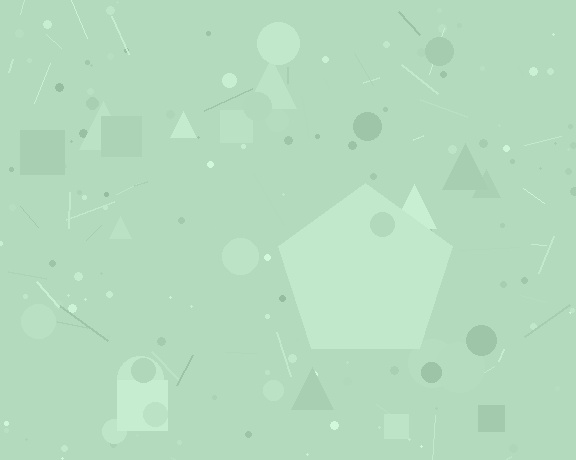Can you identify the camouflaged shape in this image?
The camouflaged shape is a pentagon.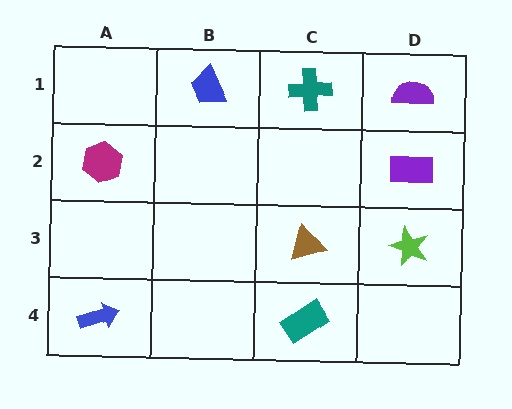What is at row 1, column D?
A purple semicircle.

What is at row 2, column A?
A magenta hexagon.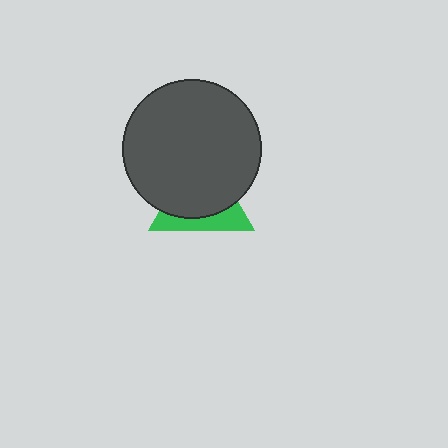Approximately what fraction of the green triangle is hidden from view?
Roughly 66% of the green triangle is hidden behind the dark gray circle.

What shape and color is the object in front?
The object in front is a dark gray circle.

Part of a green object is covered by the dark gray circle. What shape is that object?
It is a triangle.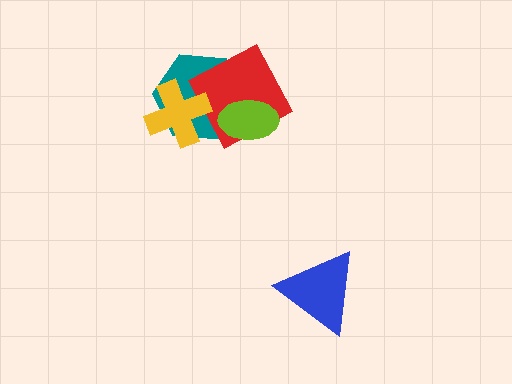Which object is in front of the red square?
The lime ellipse is in front of the red square.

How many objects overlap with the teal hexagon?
3 objects overlap with the teal hexagon.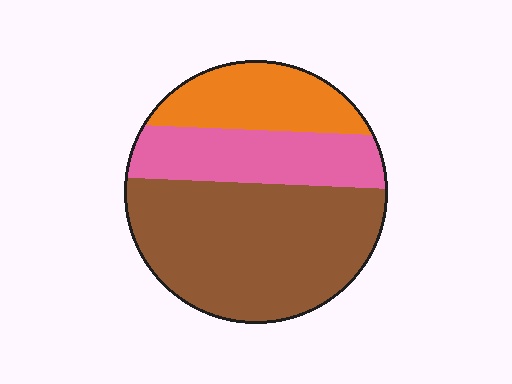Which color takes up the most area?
Brown, at roughly 55%.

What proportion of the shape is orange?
Orange takes up about one fifth (1/5) of the shape.